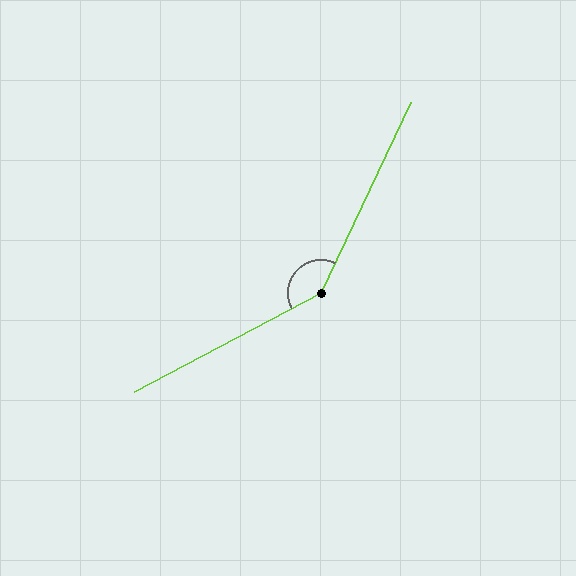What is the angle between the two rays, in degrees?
Approximately 143 degrees.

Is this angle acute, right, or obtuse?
It is obtuse.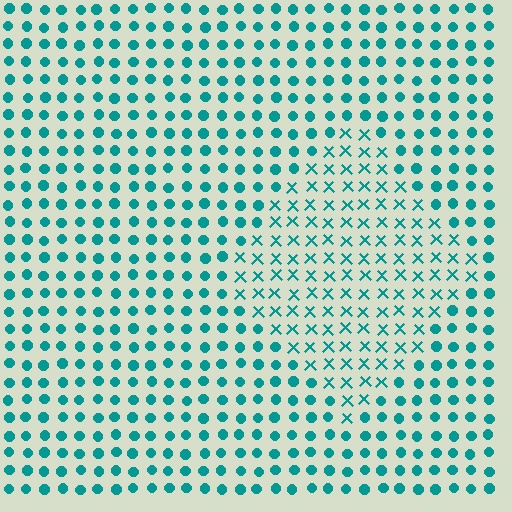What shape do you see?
I see a diamond.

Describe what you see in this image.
The image is filled with small teal elements arranged in a uniform grid. A diamond-shaped region contains X marks, while the surrounding area contains circles. The boundary is defined purely by the change in element shape.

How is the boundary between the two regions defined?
The boundary is defined by a change in element shape: X marks inside vs. circles outside. All elements share the same color and spacing.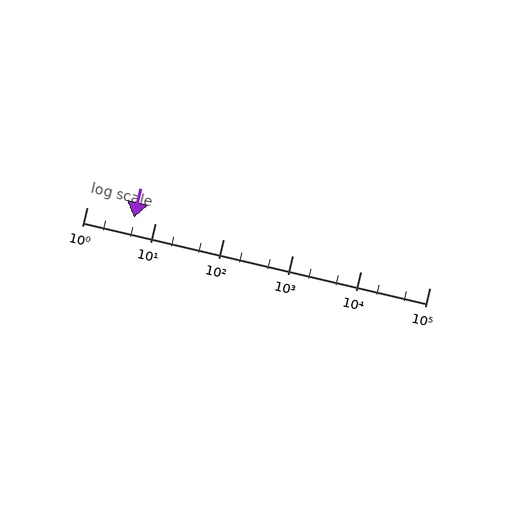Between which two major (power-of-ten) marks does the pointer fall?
The pointer is between 1 and 10.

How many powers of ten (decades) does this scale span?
The scale spans 5 decades, from 1 to 100000.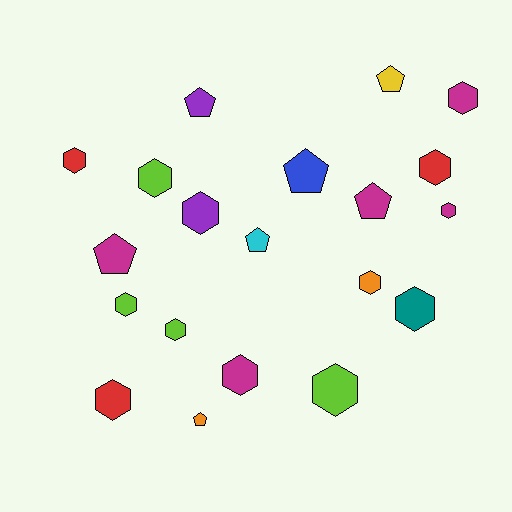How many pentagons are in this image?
There are 7 pentagons.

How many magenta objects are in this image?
There are 5 magenta objects.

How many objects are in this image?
There are 20 objects.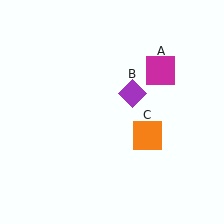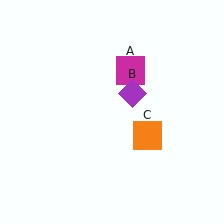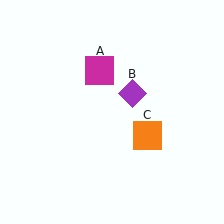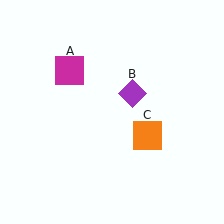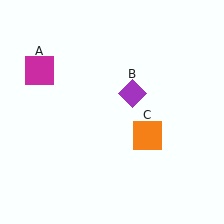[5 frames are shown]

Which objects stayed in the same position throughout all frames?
Purple diamond (object B) and orange square (object C) remained stationary.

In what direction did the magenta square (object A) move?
The magenta square (object A) moved left.